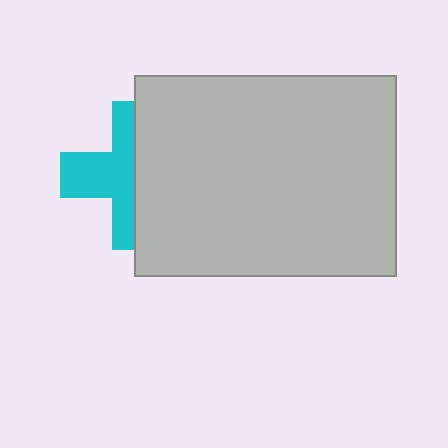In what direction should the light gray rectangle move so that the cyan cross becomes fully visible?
The light gray rectangle should move right. That is the shortest direction to clear the overlap and leave the cyan cross fully visible.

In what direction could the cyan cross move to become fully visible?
The cyan cross could move left. That would shift it out from behind the light gray rectangle entirely.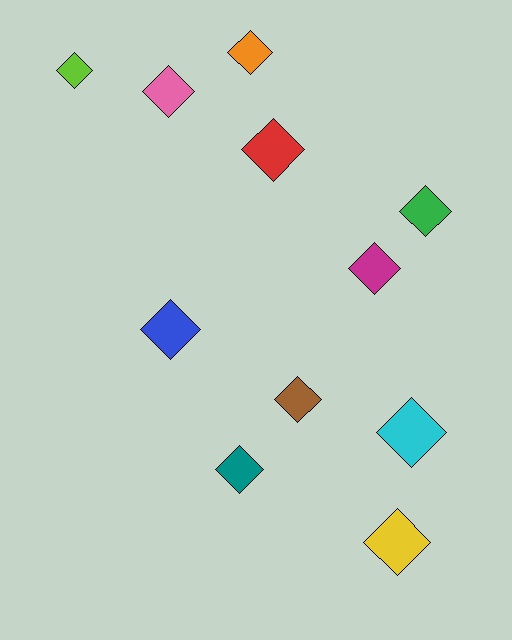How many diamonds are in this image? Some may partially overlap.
There are 11 diamonds.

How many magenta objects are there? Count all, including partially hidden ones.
There is 1 magenta object.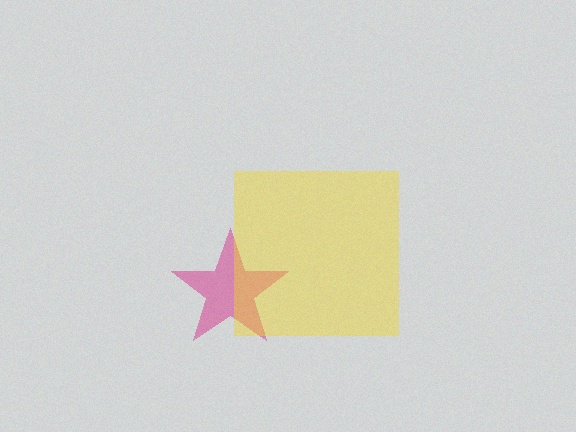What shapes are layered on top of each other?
The layered shapes are: a magenta star, a yellow square.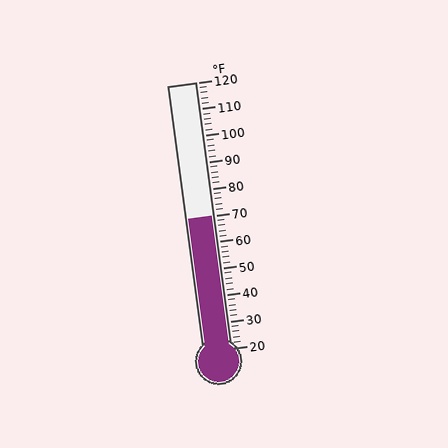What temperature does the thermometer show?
The thermometer shows approximately 70°F.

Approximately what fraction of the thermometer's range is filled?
The thermometer is filled to approximately 50% of its range.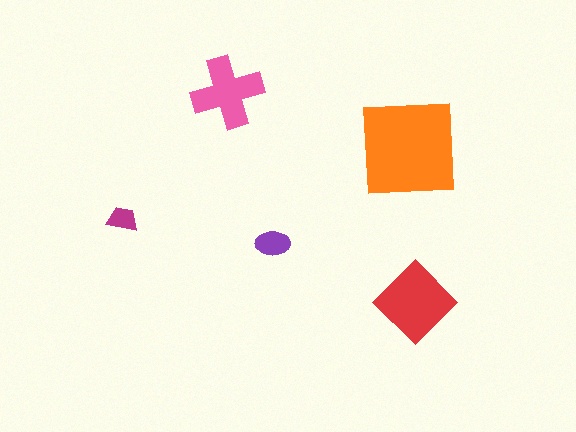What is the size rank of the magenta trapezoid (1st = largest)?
5th.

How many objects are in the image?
There are 5 objects in the image.